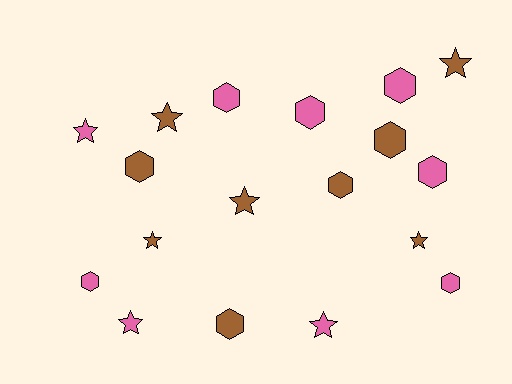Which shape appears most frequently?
Hexagon, with 10 objects.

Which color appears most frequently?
Brown, with 9 objects.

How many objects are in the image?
There are 18 objects.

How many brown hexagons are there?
There are 4 brown hexagons.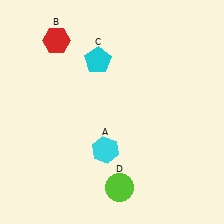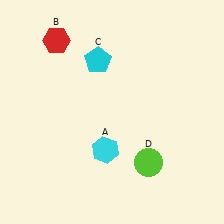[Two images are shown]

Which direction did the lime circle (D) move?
The lime circle (D) moved right.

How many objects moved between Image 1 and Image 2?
1 object moved between the two images.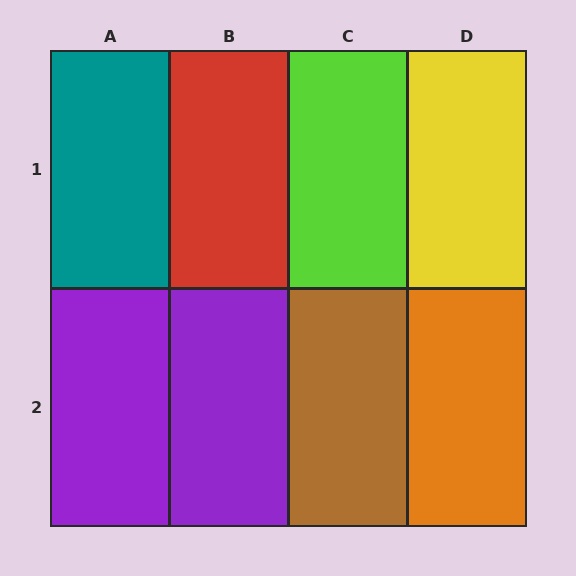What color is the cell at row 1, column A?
Teal.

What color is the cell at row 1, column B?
Red.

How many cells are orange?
1 cell is orange.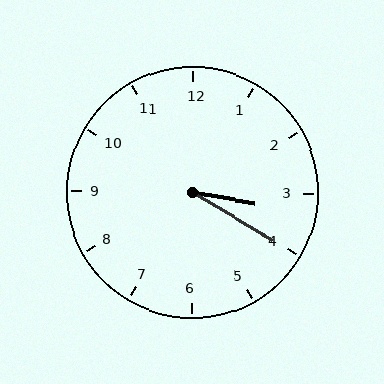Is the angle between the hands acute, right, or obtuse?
It is acute.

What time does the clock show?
3:20.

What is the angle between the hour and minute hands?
Approximately 20 degrees.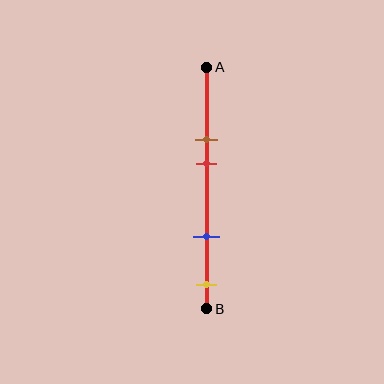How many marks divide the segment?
There are 4 marks dividing the segment.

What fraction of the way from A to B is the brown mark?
The brown mark is approximately 30% (0.3) of the way from A to B.